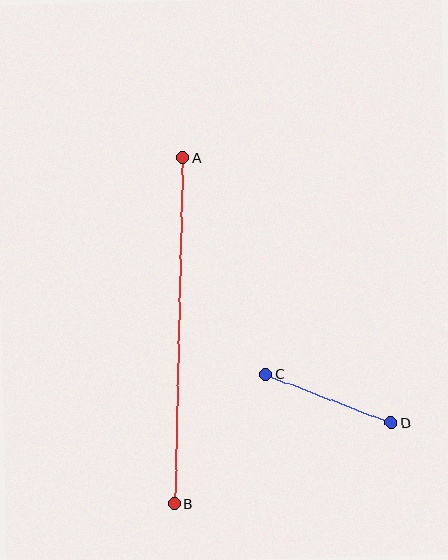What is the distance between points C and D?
The distance is approximately 134 pixels.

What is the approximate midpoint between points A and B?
The midpoint is at approximately (179, 331) pixels.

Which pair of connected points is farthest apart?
Points A and B are farthest apart.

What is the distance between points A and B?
The distance is approximately 346 pixels.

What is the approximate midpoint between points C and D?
The midpoint is at approximately (328, 399) pixels.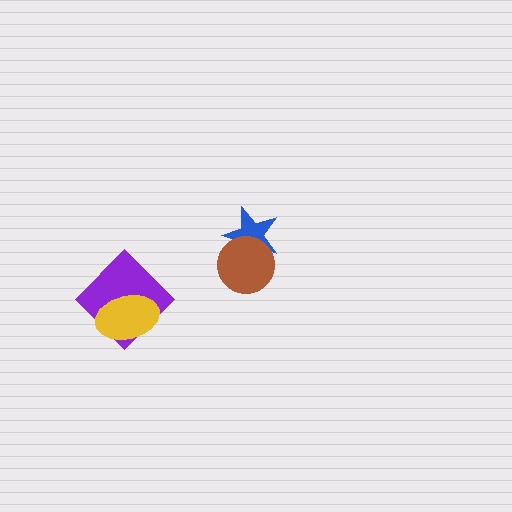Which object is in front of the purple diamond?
The yellow ellipse is in front of the purple diamond.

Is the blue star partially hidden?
Yes, it is partially covered by another shape.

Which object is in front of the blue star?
The brown circle is in front of the blue star.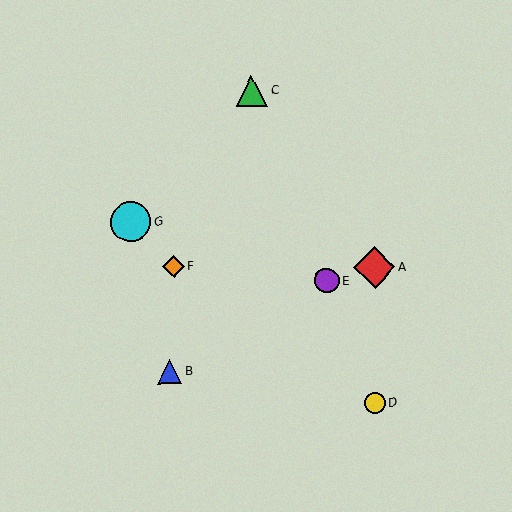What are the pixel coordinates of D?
Object D is at (375, 403).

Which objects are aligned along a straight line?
Objects C, D, E are aligned along a straight line.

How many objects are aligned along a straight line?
3 objects (C, D, E) are aligned along a straight line.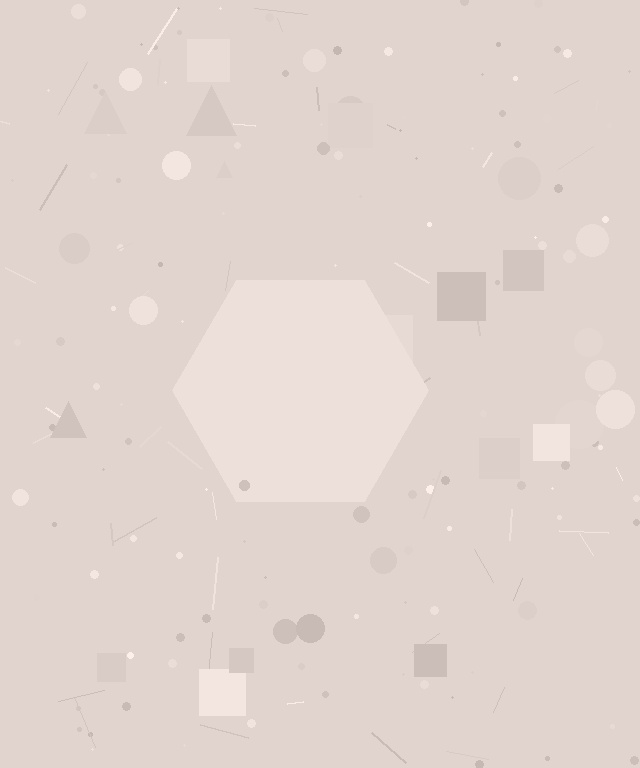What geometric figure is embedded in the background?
A hexagon is embedded in the background.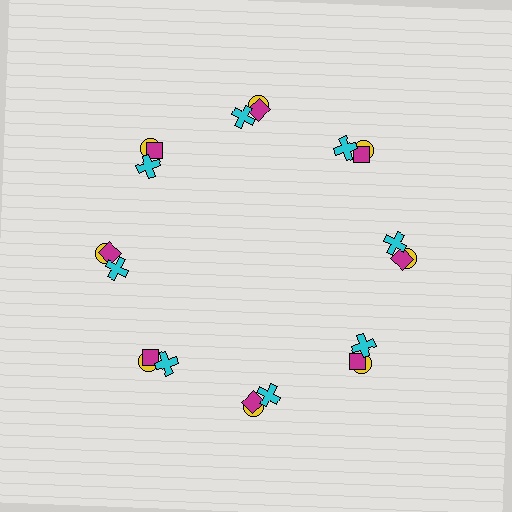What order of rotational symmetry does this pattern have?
This pattern has 8-fold rotational symmetry.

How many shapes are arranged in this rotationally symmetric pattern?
There are 24 shapes, arranged in 8 groups of 3.